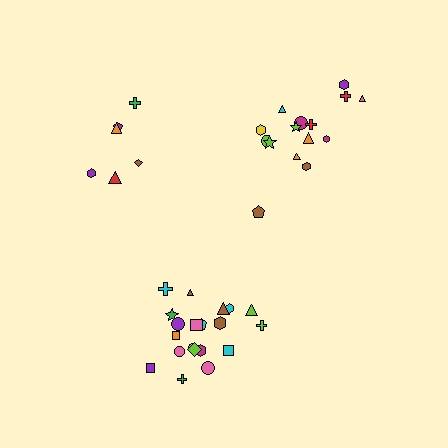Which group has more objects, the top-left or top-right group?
The top-right group.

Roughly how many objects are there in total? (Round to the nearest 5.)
Roughly 45 objects in total.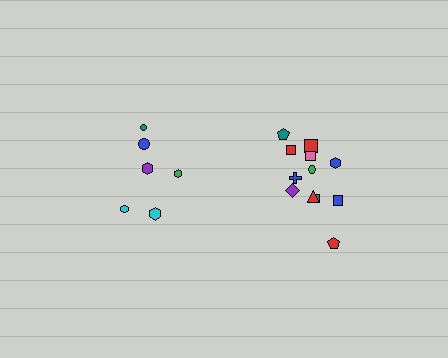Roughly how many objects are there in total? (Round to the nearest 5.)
Roughly 20 objects in total.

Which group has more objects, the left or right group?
The right group.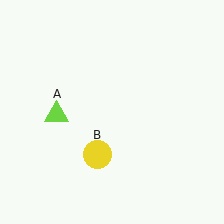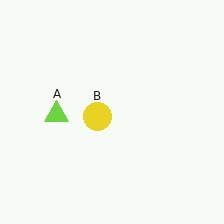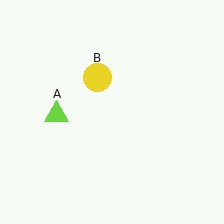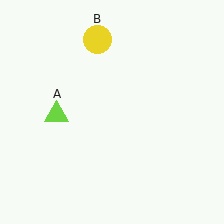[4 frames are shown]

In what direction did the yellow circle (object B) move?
The yellow circle (object B) moved up.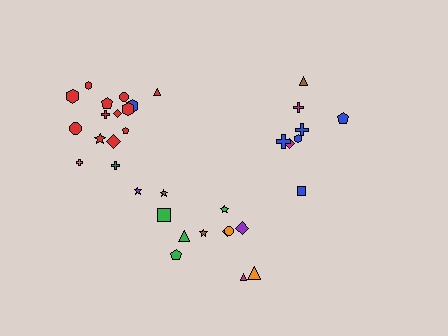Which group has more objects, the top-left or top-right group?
The top-left group.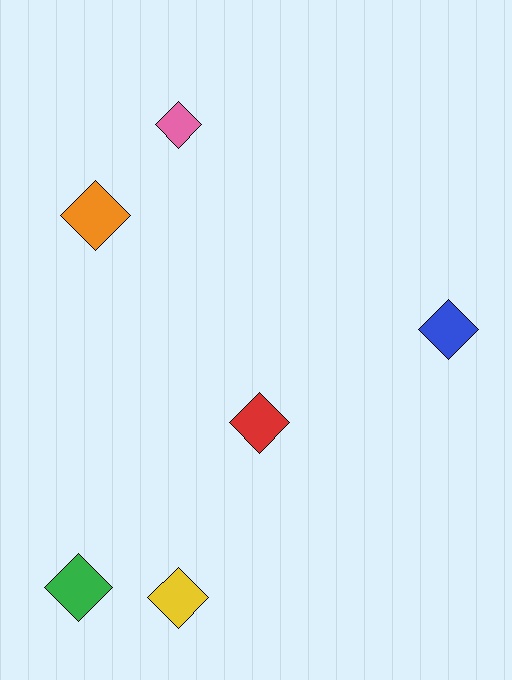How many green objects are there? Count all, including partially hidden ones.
There is 1 green object.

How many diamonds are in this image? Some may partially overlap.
There are 6 diamonds.